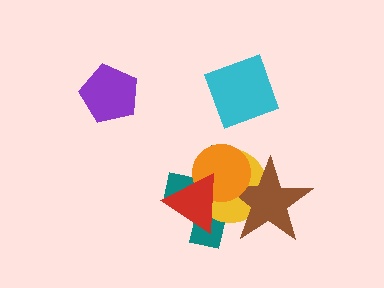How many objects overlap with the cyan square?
0 objects overlap with the cyan square.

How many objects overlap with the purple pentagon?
0 objects overlap with the purple pentagon.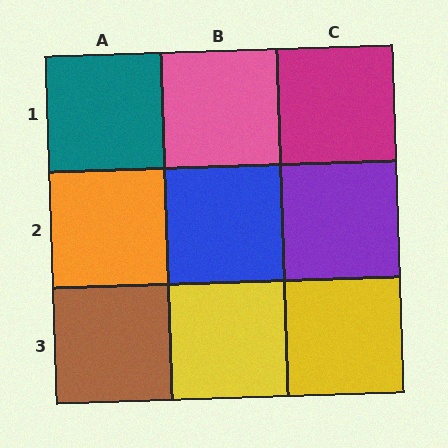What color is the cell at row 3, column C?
Yellow.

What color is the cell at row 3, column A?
Brown.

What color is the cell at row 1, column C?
Magenta.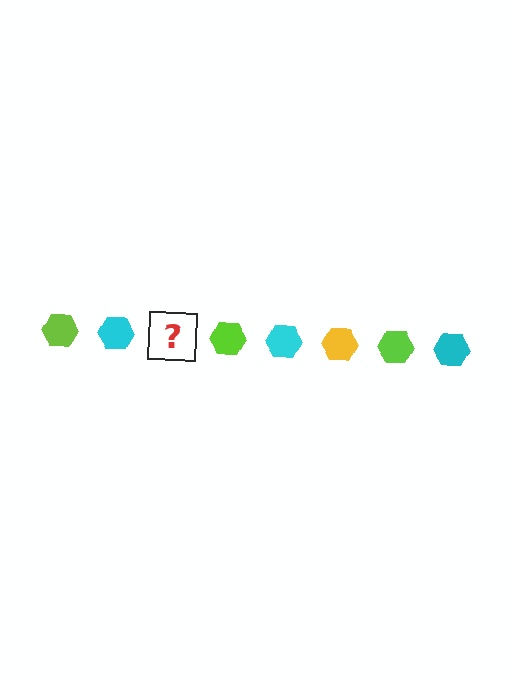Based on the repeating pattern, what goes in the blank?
The blank should be a yellow hexagon.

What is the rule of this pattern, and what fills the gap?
The rule is that the pattern cycles through lime, cyan, yellow hexagons. The gap should be filled with a yellow hexagon.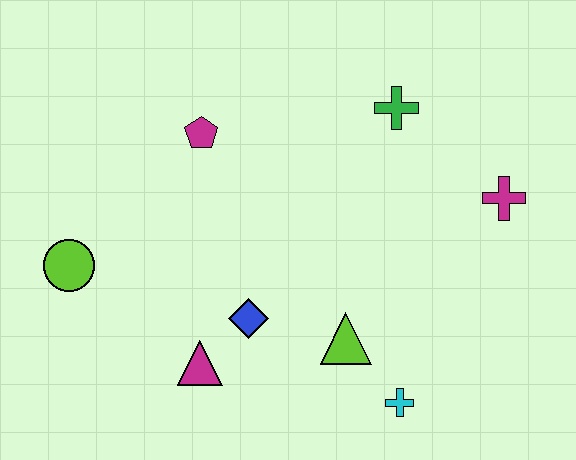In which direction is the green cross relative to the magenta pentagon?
The green cross is to the right of the magenta pentagon.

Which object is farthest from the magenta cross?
The lime circle is farthest from the magenta cross.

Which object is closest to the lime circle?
The magenta triangle is closest to the lime circle.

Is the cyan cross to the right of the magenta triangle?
Yes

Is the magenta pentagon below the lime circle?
No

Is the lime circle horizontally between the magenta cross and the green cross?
No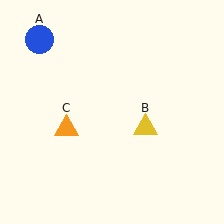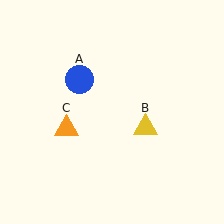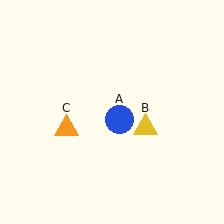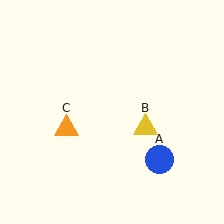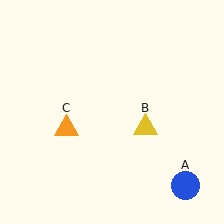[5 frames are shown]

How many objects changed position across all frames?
1 object changed position: blue circle (object A).